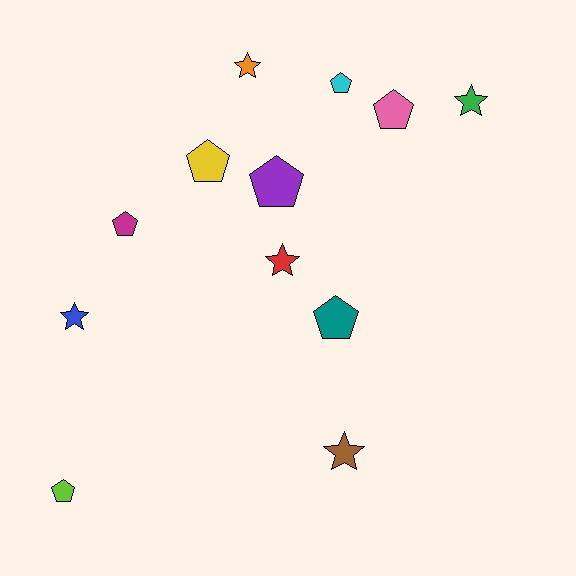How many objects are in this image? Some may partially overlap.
There are 12 objects.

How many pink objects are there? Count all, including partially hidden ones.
There is 1 pink object.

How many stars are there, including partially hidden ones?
There are 5 stars.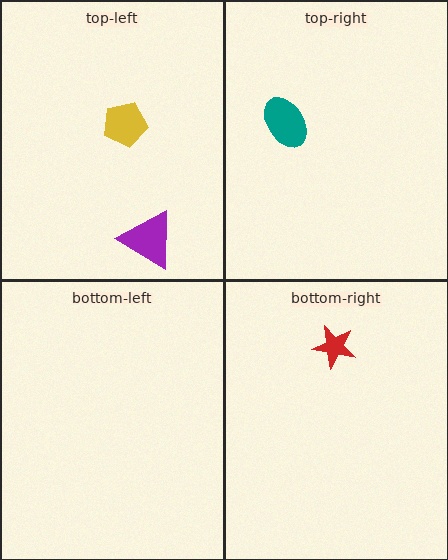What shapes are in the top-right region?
The teal ellipse.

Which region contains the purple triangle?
The top-left region.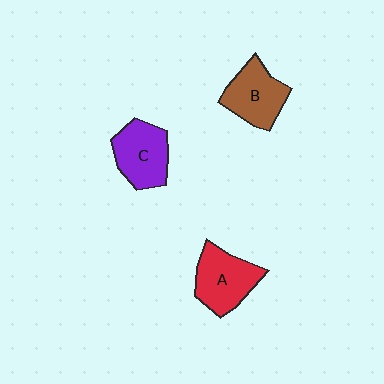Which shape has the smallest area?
Shape B (brown).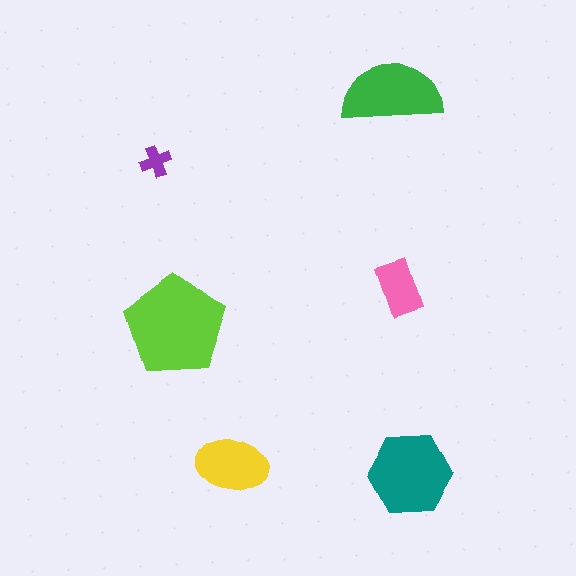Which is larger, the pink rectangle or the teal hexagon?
The teal hexagon.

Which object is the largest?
The lime pentagon.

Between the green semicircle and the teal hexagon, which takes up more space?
The teal hexagon.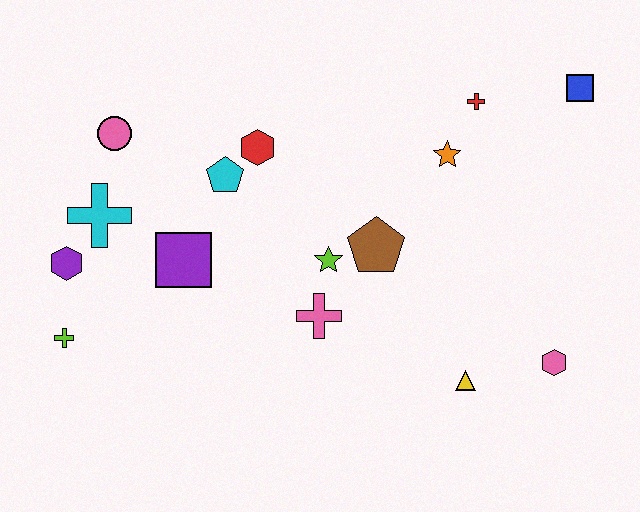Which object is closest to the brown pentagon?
The lime star is closest to the brown pentagon.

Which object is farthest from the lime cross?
The blue square is farthest from the lime cross.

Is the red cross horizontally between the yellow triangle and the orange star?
No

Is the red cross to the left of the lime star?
No